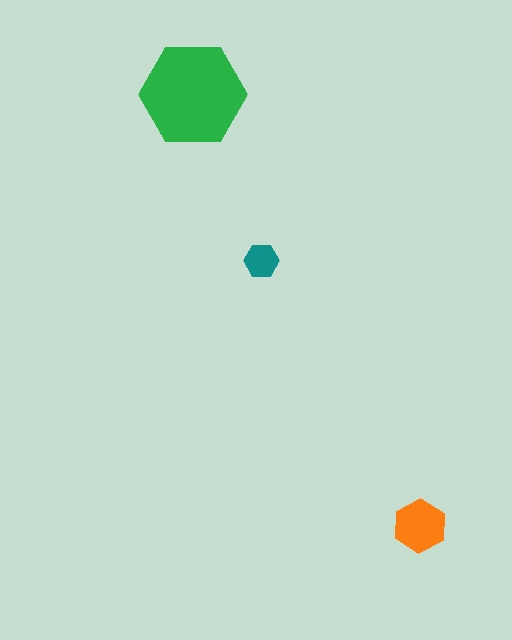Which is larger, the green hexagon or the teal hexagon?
The green one.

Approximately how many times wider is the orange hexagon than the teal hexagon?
About 1.5 times wider.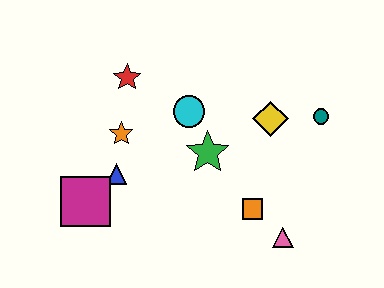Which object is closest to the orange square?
The pink triangle is closest to the orange square.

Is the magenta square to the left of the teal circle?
Yes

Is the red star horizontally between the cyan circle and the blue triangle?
Yes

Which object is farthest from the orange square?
The red star is farthest from the orange square.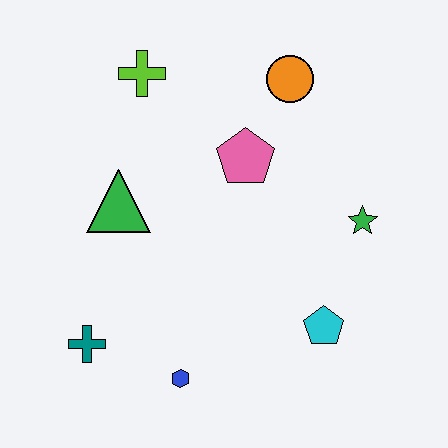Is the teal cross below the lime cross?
Yes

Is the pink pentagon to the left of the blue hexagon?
No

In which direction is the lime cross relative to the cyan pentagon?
The lime cross is above the cyan pentagon.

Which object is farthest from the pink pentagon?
The teal cross is farthest from the pink pentagon.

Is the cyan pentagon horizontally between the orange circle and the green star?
Yes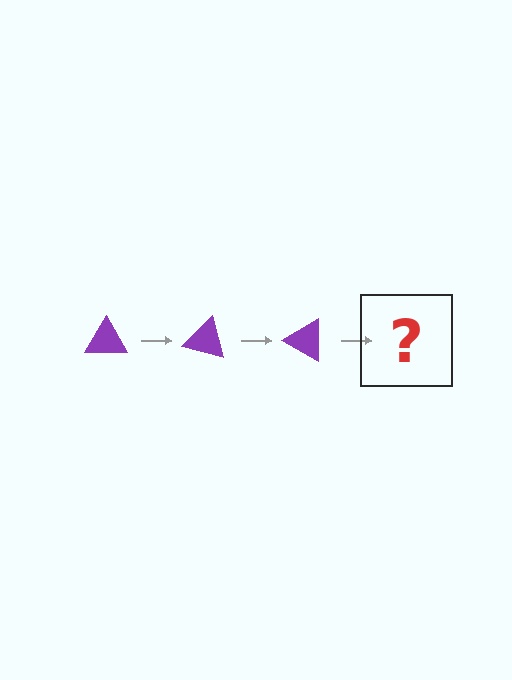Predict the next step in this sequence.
The next step is a purple triangle rotated 45 degrees.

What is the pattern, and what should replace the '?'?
The pattern is that the triangle rotates 15 degrees each step. The '?' should be a purple triangle rotated 45 degrees.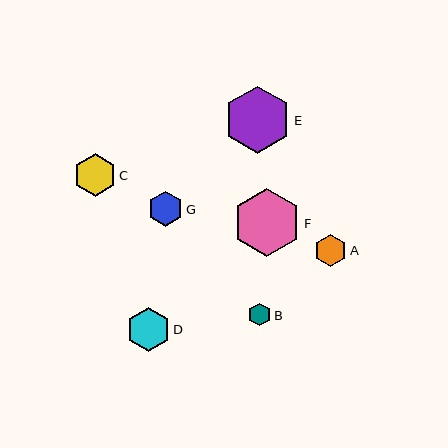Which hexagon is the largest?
Hexagon F is the largest with a size of approximately 68 pixels.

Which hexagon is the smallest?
Hexagon B is the smallest with a size of approximately 23 pixels.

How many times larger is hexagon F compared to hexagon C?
Hexagon F is approximately 1.6 times the size of hexagon C.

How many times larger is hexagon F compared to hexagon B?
Hexagon F is approximately 3.0 times the size of hexagon B.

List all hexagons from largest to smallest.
From largest to smallest: F, E, D, C, G, A, B.